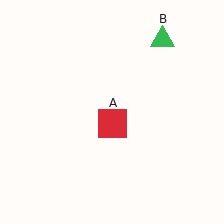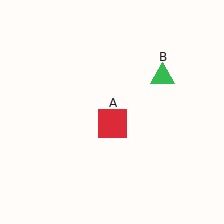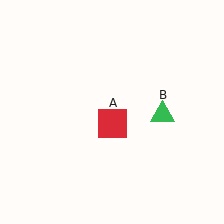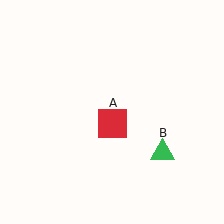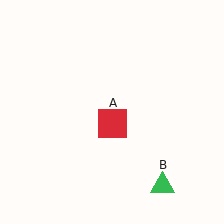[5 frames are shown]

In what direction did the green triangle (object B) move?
The green triangle (object B) moved down.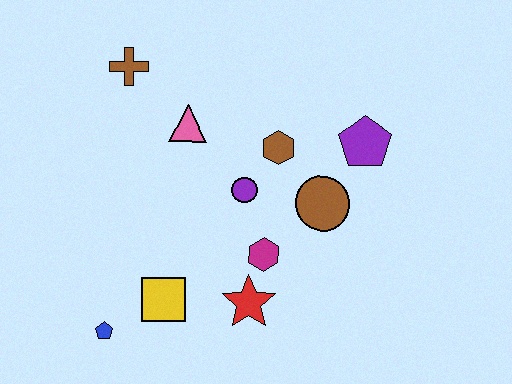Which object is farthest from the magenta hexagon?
The brown cross is farthest from the magenta hexagon.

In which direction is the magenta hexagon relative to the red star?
The magenta hexagon is above the red star.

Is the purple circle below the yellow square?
No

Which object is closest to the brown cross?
The pink triangle is closest to the brown cross.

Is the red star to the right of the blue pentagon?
Yes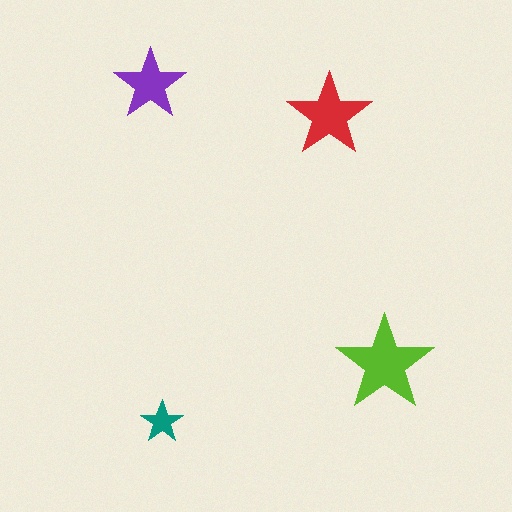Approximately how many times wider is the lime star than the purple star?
About 1.5 times wider.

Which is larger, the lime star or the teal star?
The lime one.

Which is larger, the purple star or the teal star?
The purple one.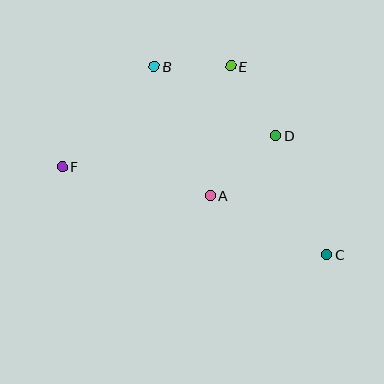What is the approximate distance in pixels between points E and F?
The distance between E and F is approximately 196 pixels.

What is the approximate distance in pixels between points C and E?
The distance between C and E is approximately 211 pixels.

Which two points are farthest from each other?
Points C and F are farthest from each other.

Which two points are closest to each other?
Points B and E are closest to each other.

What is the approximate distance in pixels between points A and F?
The distance between A and F is approximately 151 pixels.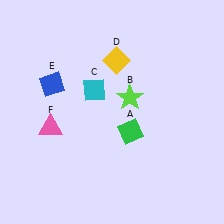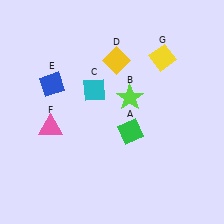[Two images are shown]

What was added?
A yellow diamond (G) was added in Image 2.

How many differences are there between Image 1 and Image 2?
There is 1 difference between the two images.